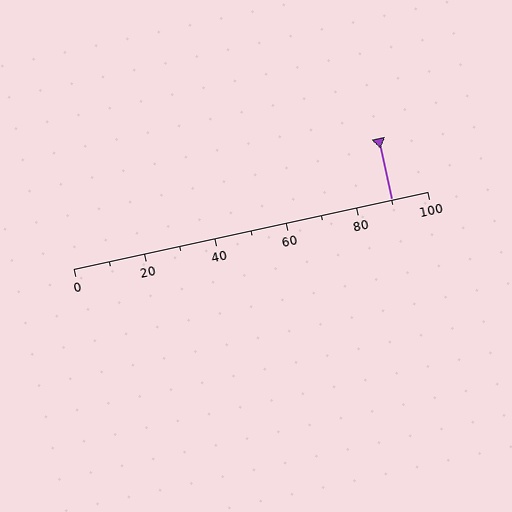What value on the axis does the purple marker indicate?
The marker indicates approximately 90.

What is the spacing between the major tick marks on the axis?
The major ticks are spaced 20 apart.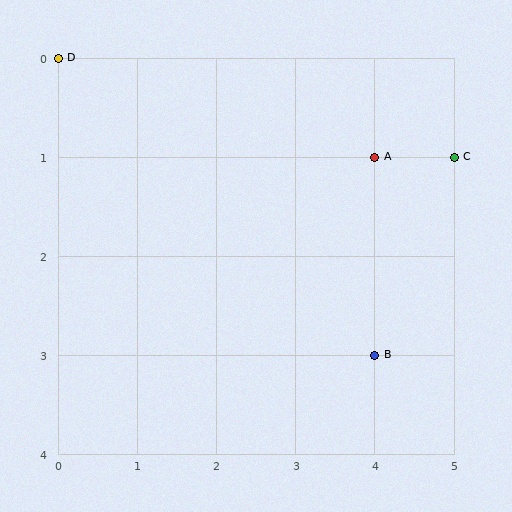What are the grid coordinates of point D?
Point D is at grid coordinates (0, 0).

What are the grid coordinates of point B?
Point B is at grid coordinates (4, 3).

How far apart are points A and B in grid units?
Points A and B are 2 rows apart.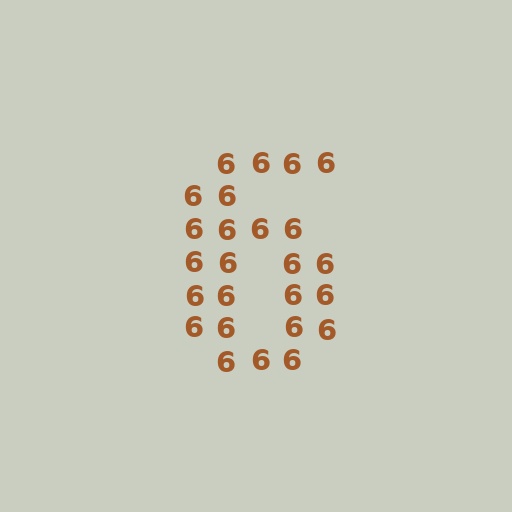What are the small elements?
The small elements are digit 6's.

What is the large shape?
The large shape is the digit 6.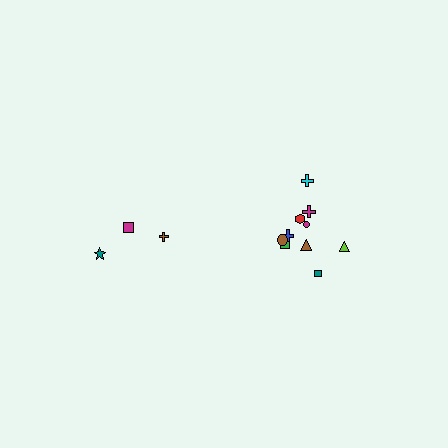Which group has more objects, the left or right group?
The right group.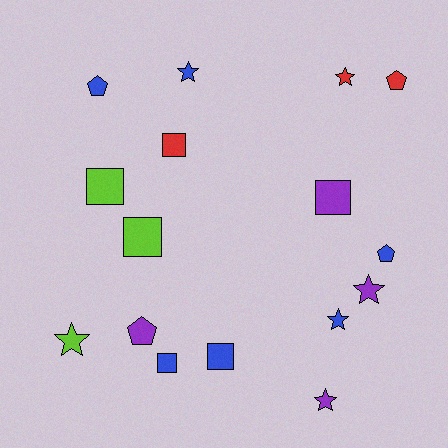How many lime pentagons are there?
There are no lime pentagons.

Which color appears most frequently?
Blue, with 6 objects.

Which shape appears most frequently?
Star, with 6 objects.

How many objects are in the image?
There are 16 objects.